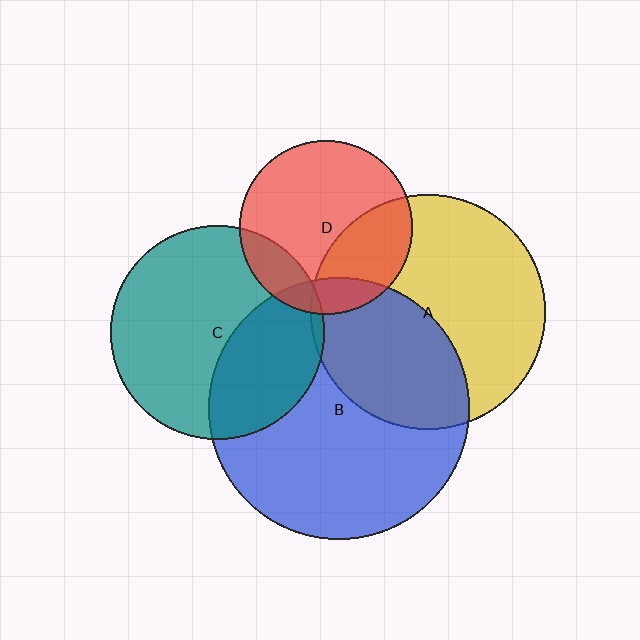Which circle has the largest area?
Circle B (blue).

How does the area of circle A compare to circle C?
Approximately 1.2 times.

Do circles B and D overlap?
Yes.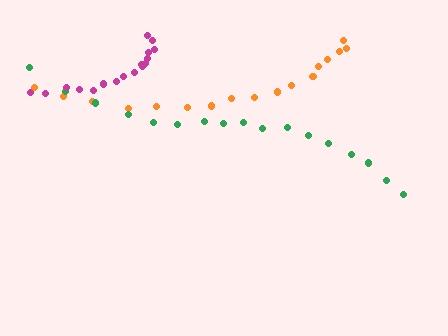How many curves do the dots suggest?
There are 3 distinct paths.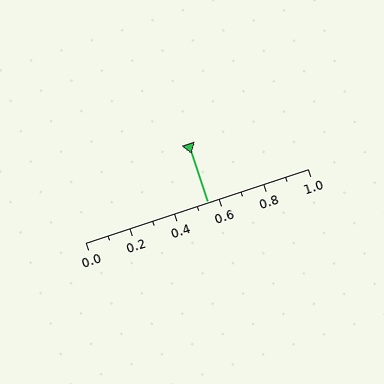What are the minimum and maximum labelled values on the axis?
The axis runs from 0.0 to 1.0.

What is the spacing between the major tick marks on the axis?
The major ticks are spaced 0.2 apart.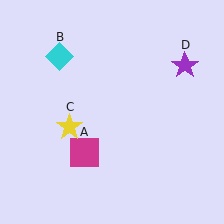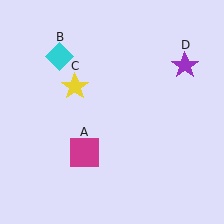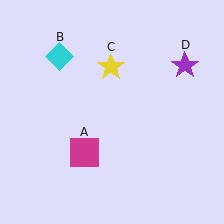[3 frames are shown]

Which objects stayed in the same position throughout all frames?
Magenta square (object A) and cyan diamond (object B) and purple star (object D) remained stationary.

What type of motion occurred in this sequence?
The yellow star (object C) rotated clockwise around the center of the scene.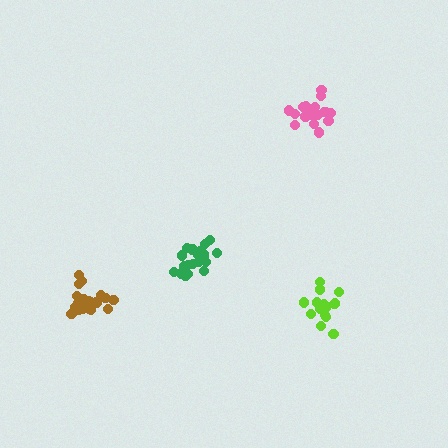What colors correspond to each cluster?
The clusters are colored: lime, brown, pink, green.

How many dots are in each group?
Group 1: 16 dots, Group 2: 21 dots, Group 3: 20 dots, Group 4: 20 dots (77 total).